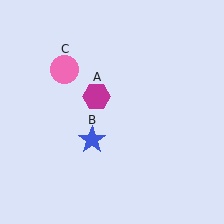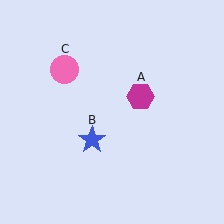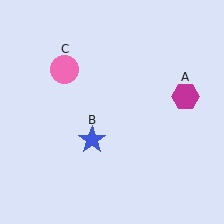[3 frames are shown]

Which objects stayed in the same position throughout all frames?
Blue star (object B) and pink circle (object C) remained stationary.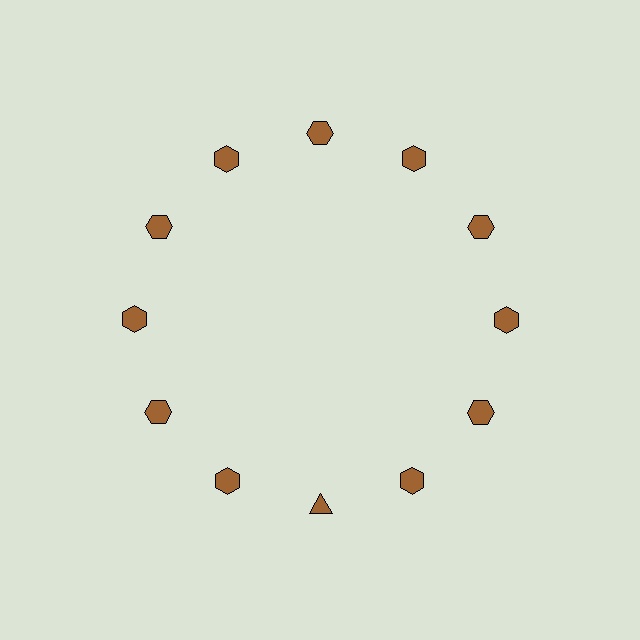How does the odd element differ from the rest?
It has a different shape: triangle instead of hexagon.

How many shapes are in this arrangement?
There are 12 shapes arranged in a ring pattern.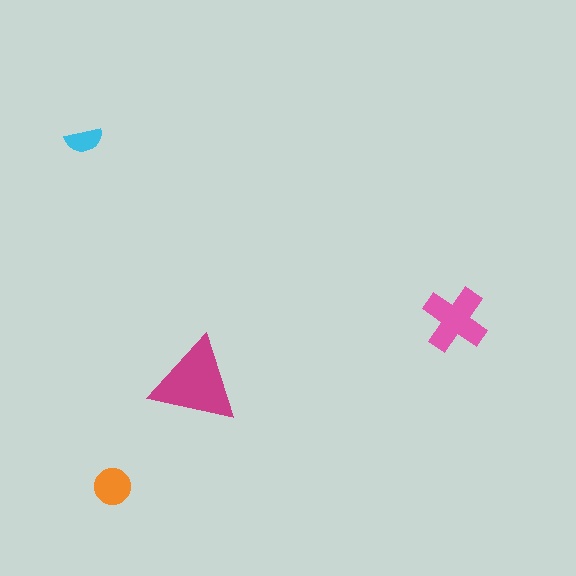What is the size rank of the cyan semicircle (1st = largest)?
4th.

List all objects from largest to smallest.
The magenta triangle, the pink cross, the orange circle, the cyan semicircle.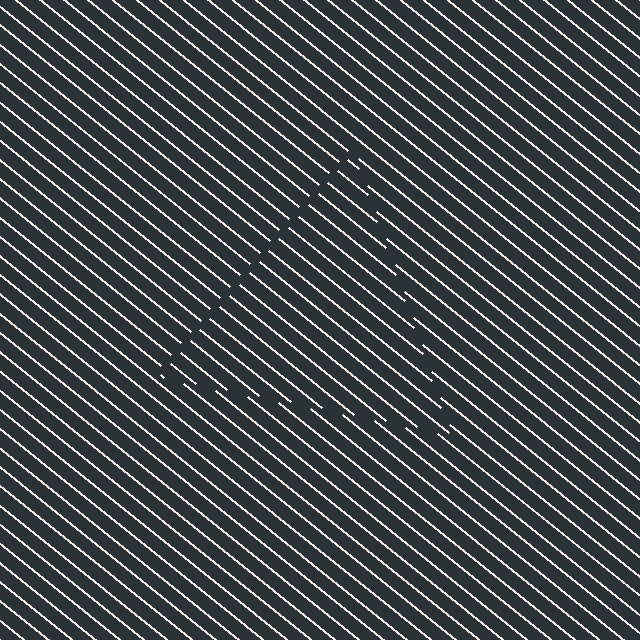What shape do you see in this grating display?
An illusory triangle. The interior of the shape contains the same grating, shifted by half a period — the contour is defined by the phase discontinuity where line-ends from the inner and outer gratings abut.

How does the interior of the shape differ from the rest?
The interior of the shape contains the same grating, shifted by half a period — the contour is defined by the phase discontinuity where line-ends from the inner and outer gratings abut.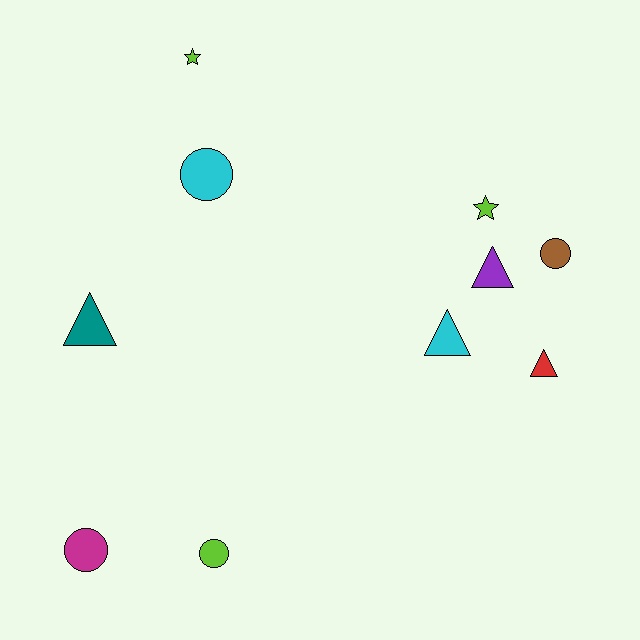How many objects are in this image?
There are 10 objects.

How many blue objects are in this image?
There are no blue objects.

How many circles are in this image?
There are 4 circles.